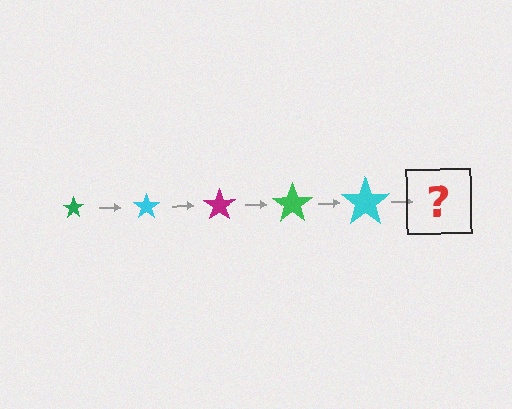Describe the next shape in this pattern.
It should be a magenta star, larger than the previous one.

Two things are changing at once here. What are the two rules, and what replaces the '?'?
The two rules are that the star grows larger each step and the color cycles through green, cyan, and magenta. The '?' should be a magenta star, larger than the previous one.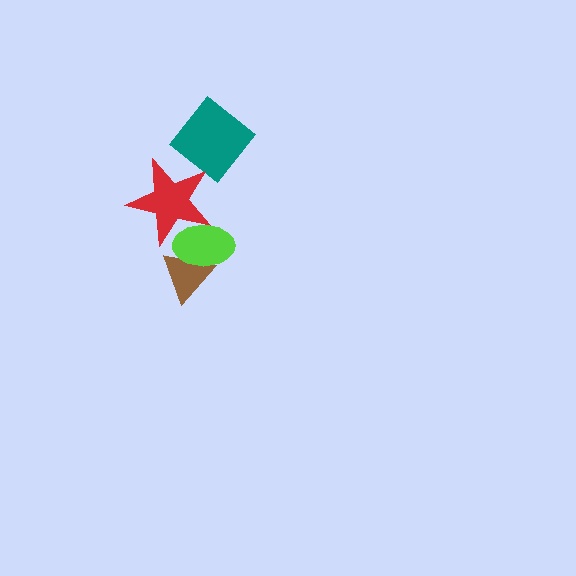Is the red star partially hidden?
No, no other shape covers it.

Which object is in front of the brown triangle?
The lime ellipse is in front of the brown triangle.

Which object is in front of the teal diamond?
The red star is in front of the teal diamond.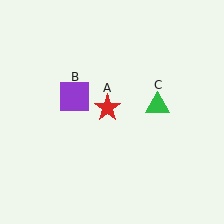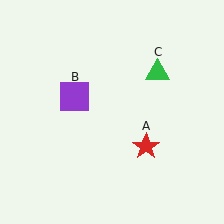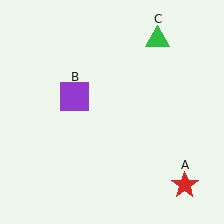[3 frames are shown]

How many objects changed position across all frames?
2 objects changed position: red star (object A), green triangle (object C).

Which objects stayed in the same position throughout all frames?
Purple square (object B) remained stationary.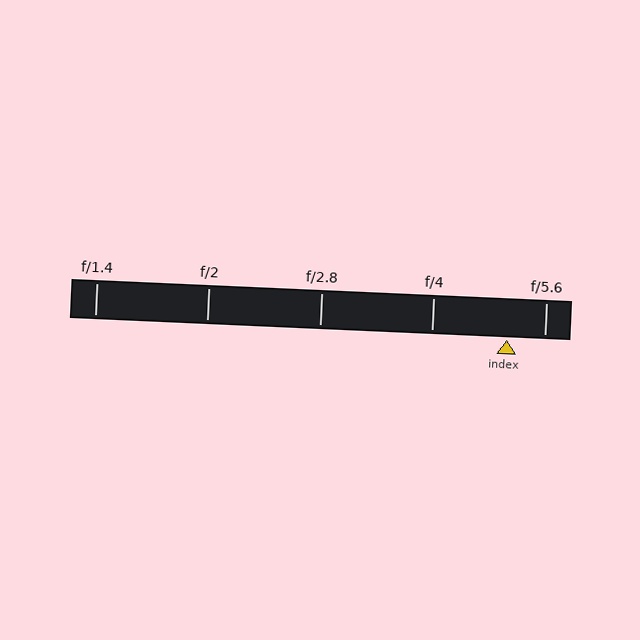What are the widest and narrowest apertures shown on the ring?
The widest aperture shown is f/1.4 and the narrowest is f/5.6.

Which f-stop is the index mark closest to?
The index mark is closest to f/5.6.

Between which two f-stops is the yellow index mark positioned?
The index mark is between f/4 and f/5.6.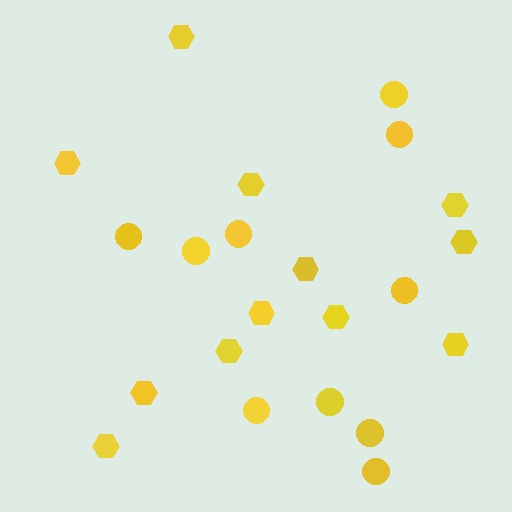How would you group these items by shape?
There are 2 groups: one group of circles (10) and one group of hexagons (12).